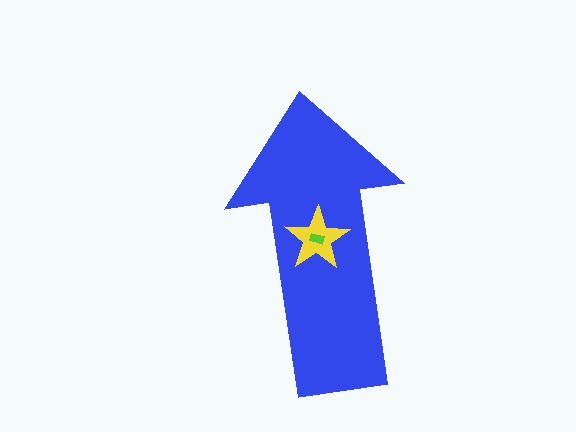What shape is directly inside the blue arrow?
The yellow star.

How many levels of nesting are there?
3.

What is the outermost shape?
The blue arrow.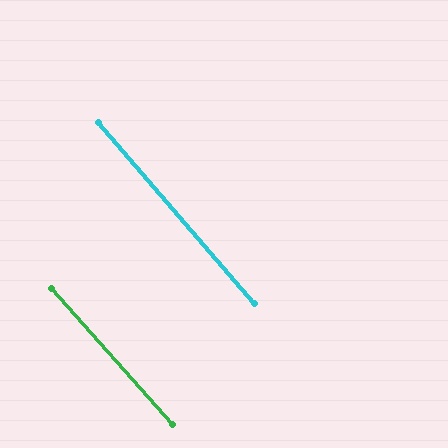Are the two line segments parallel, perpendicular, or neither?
Parallel — their directions differ by only 0.7°.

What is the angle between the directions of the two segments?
Approximately 1 degree.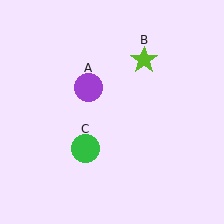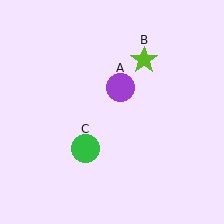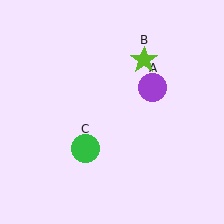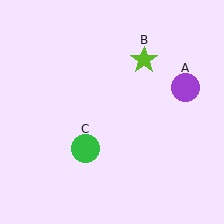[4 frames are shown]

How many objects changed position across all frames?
1 object changed position: purple circle (object A).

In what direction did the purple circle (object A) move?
The purple circle (object A) moved right.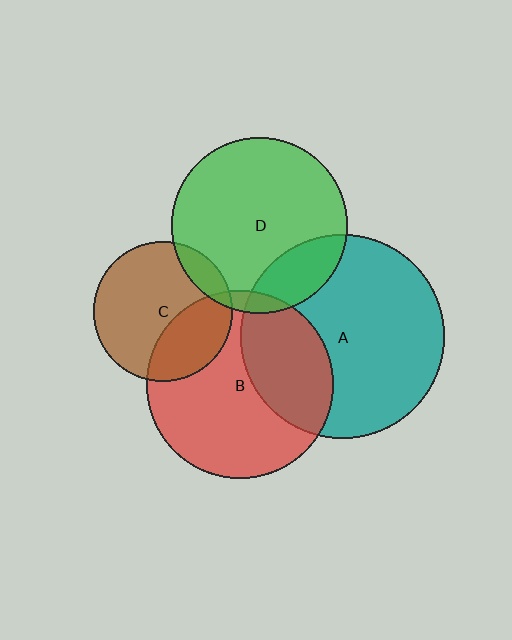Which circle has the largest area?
Circle A (teal).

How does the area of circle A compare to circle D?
Approximately 1.3 times.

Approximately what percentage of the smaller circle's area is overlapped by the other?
Approximately 10%.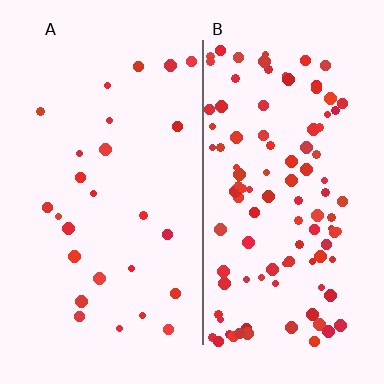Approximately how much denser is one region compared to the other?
Approximately 3.9× — region B over region A.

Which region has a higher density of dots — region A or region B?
B (the right).